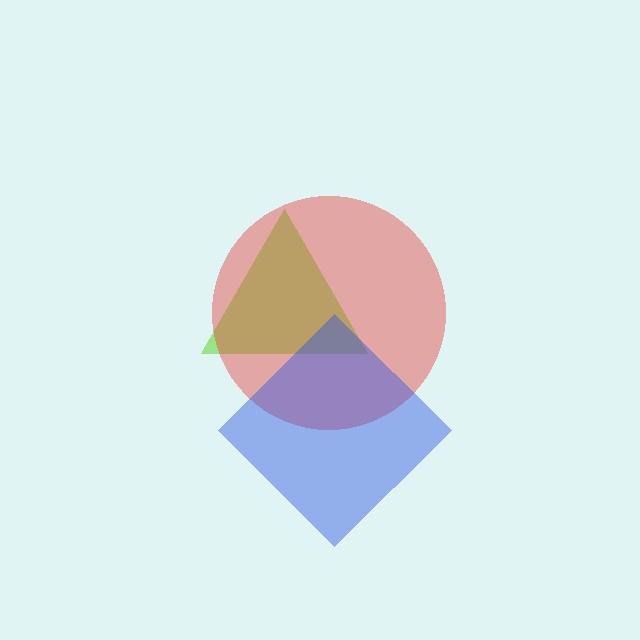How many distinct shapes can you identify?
There are 3 distinct shapes: a lime triangle, a red circle, a blue diamond.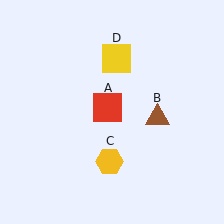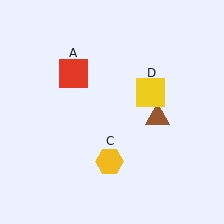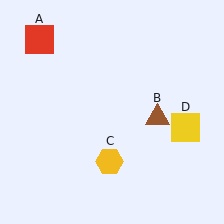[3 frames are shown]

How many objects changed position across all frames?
2 objects changed position: red square (object A), yellow square (object D).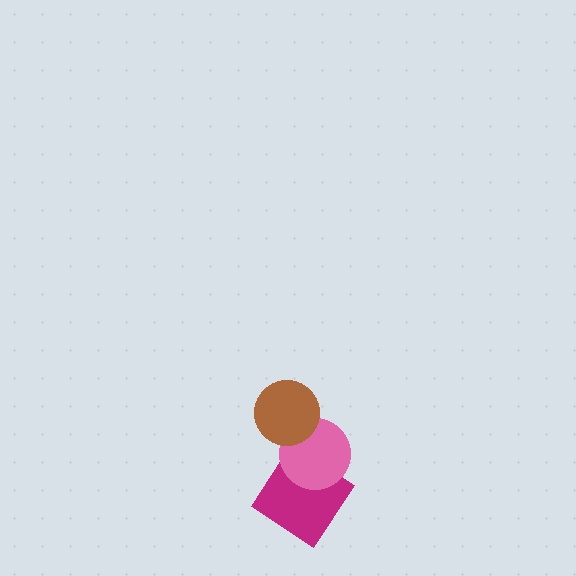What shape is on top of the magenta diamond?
The pink circle is on top of the magenta diamond.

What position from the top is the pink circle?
The pink circle is 2nd from the top.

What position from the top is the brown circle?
The brown circle is 1st from the top.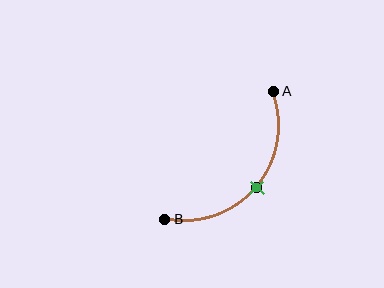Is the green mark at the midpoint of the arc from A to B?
Yes. The green mark lies on the arc at equal arc-length from both A and B — it is the arc midpoint.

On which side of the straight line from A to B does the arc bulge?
The arc bulges below and to the right of the straight line connecting A and B.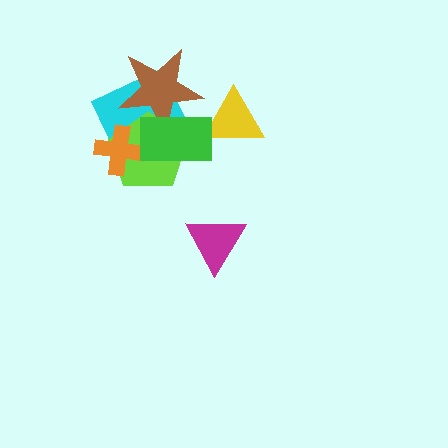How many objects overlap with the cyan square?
4 objects overlap with the cyan square.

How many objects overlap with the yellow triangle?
1 object overlaps with the yellow triangle.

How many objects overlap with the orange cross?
2 objects overlap with the orange cross.